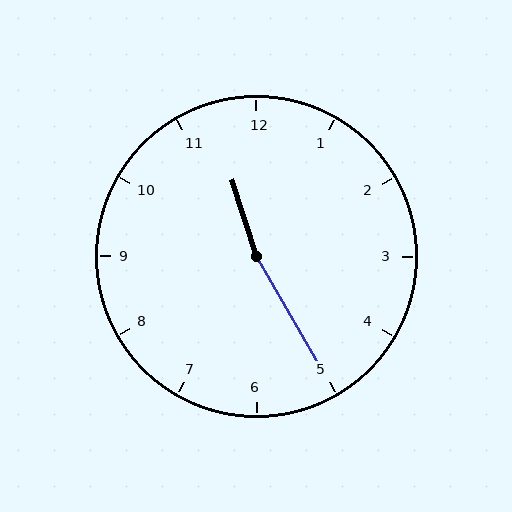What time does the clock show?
11:25.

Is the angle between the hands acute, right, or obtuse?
It is obtuse.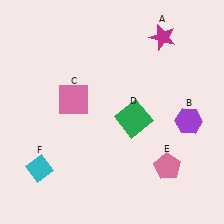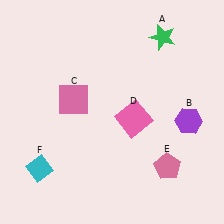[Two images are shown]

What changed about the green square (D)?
In Image 1, D is green. In Image 2, it changed to pink.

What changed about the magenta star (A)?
In Image 1, A is magenta. In Image 2, it changed to green.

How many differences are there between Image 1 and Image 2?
There are 2 differences between the two images.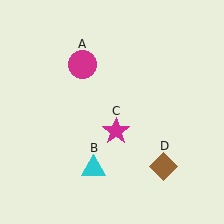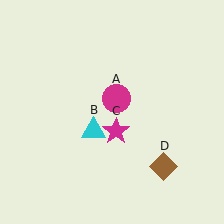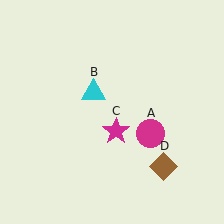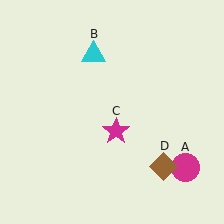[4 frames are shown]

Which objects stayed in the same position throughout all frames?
Magenta star (object C) and brown diamond (object D) remained stationary.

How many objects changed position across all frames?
2 objects changed position: magenta circle (object A), cyan triangle (object B).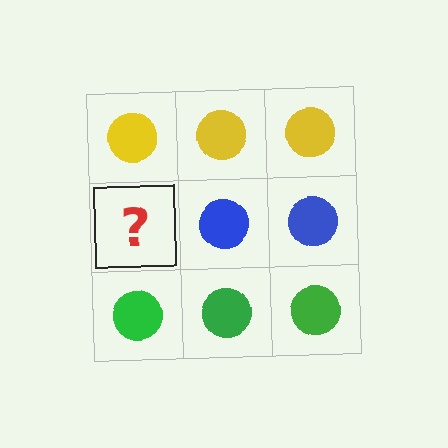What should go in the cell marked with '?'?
The missing cell should contain a blue circle.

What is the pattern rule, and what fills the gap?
The rule is that each row has a consistent color. The gap should be filled with a blue circle.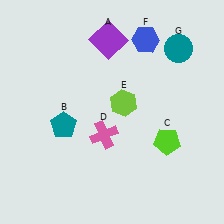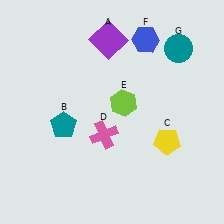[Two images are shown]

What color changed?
The pentagon (C) changed from lime in Image 1 to yellow in Image 2.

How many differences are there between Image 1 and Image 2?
There is 1 difference between the two images.